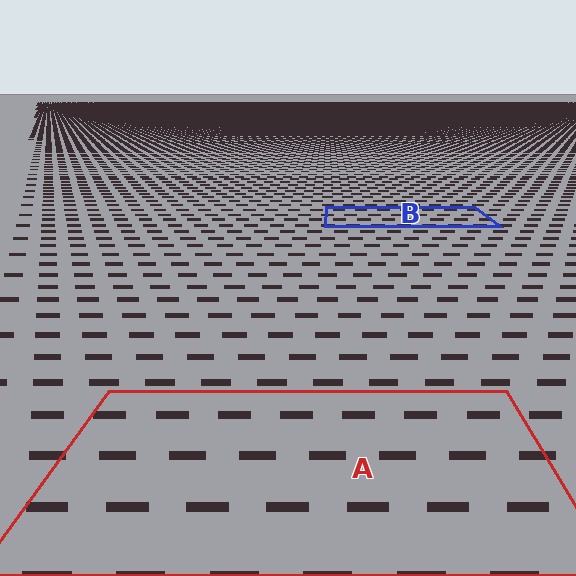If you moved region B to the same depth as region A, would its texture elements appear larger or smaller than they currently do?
They would appear larger. At a closer depth, the same texture elements are projected at a bigger on-screen size.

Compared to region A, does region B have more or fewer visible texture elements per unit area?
Region B has more texture elements per unit area — they are packed more densely because it is farther away.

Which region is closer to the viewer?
Region A is closer. The texture elements there are larger and more spread out.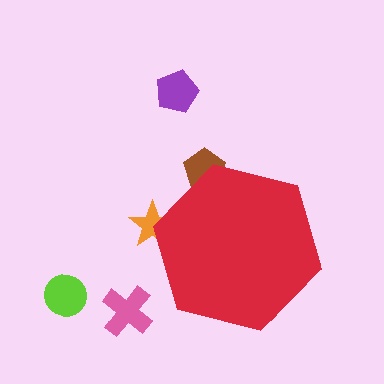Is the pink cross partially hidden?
No, the pink cross is fully visible.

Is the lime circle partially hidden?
No, the lime circle is fully visible.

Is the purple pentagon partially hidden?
No, the purple pentagon is fully visible.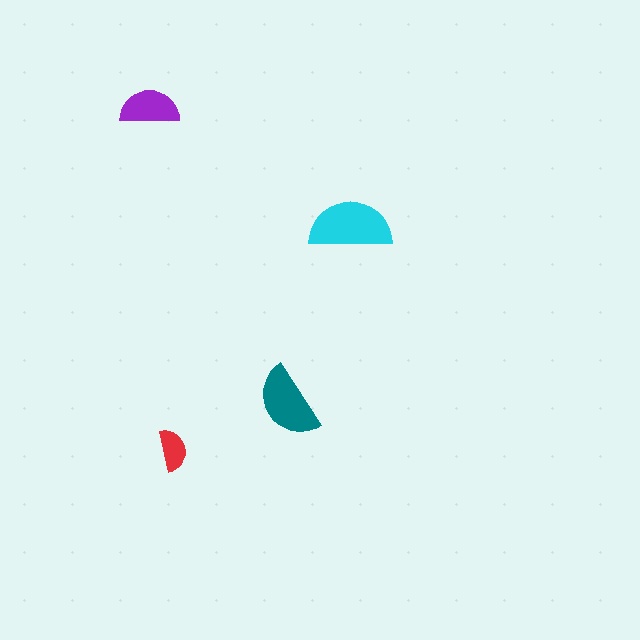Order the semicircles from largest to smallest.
the cyan one, the teal one, the purple one, the red one.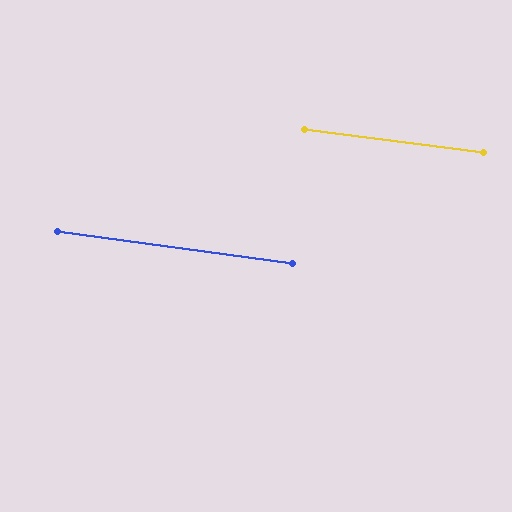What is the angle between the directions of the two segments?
Approximately 1 degree.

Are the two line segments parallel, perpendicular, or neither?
Parallel — their directions differ by only 0.8°.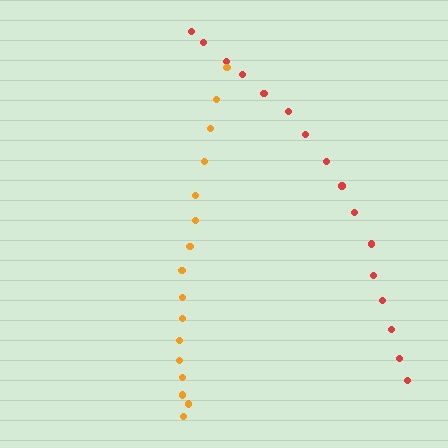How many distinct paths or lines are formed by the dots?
There are 2 distinct paths.